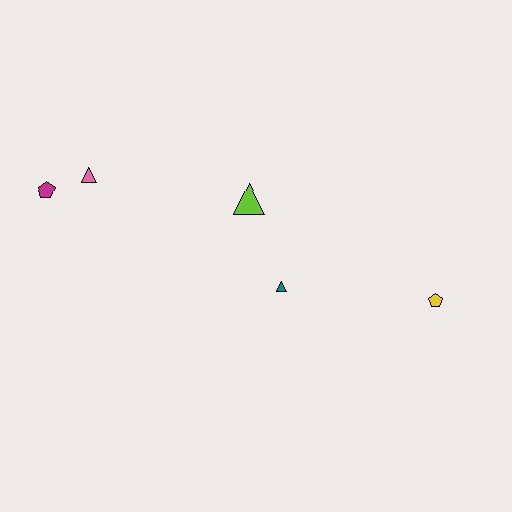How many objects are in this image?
There are 5 objects.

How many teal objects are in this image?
There is 1 teal object.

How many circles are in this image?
There are no circles.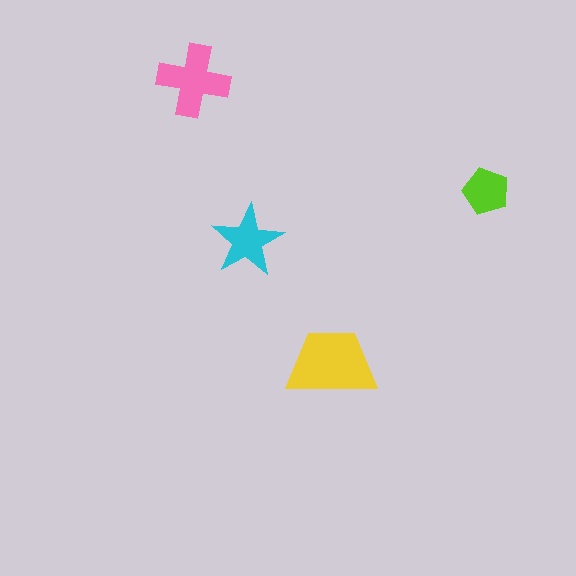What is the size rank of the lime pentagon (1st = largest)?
4th.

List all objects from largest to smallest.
The yellow trapezoid, the pink cross, the cyan star, the lime pentagon.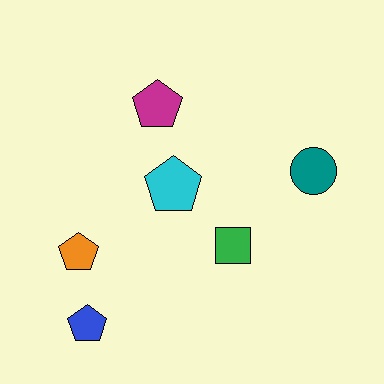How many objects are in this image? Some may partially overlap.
There are 6 objects.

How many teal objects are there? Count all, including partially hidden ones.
There is 1 teal object.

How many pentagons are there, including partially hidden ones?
There are 4 pentagons.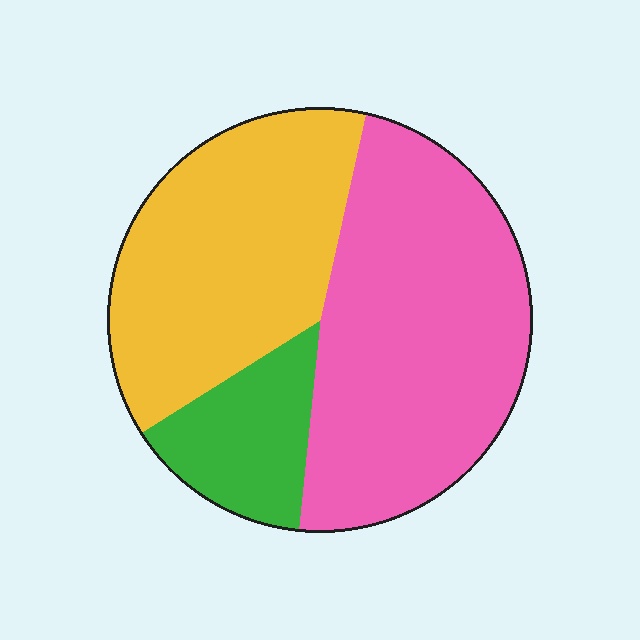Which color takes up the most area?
Pink, at roughly 50%.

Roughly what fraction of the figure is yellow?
Yellow takes up about three eighths (3/8) of the figure.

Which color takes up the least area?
Green, at roughly 15%.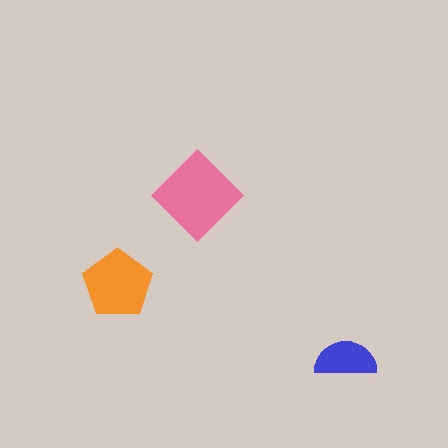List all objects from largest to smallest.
The pink diamond, the orange pentagon, the blue semicircle.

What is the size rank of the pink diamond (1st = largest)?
1st.